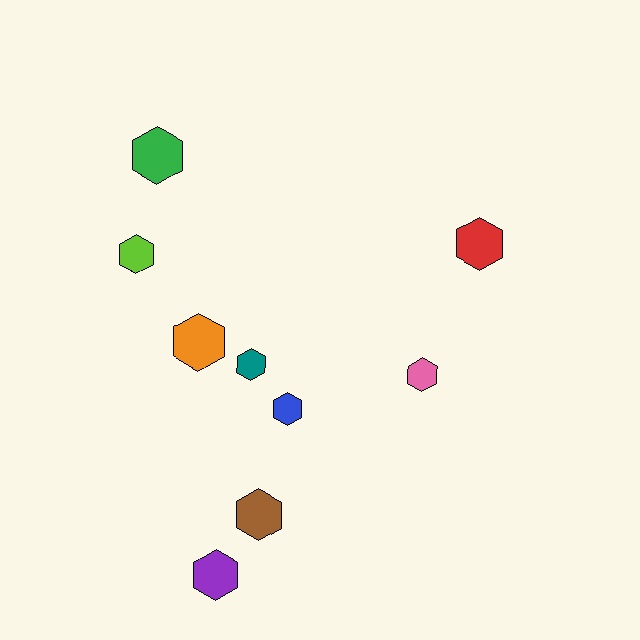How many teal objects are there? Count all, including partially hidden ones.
There is 1 teal object.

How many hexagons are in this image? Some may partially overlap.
There are 9 hexagons.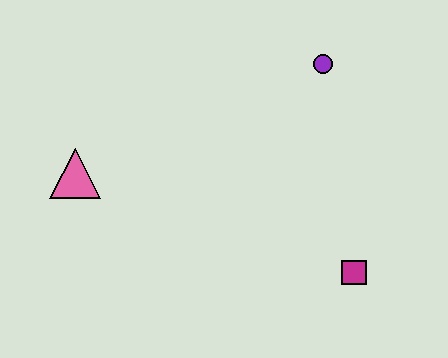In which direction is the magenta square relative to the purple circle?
The magenta square is below the purple circle.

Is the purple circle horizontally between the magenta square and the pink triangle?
Yes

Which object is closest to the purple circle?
The magenta square is closest to the purple circle.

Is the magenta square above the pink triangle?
No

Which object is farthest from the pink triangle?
The magenta square is farthest from the pink triangle.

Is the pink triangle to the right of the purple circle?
No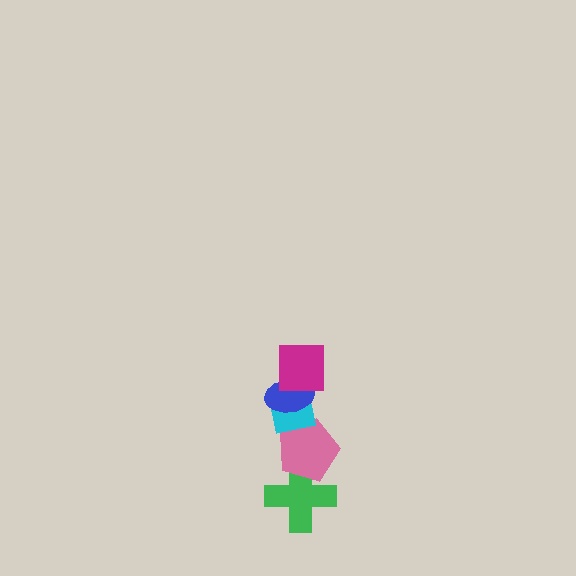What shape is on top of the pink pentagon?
The cyan square is on top of the pink pentagon.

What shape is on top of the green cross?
The pink pentagon is on top of the green cross.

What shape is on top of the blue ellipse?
The magenta square is on top of the blue ellipse.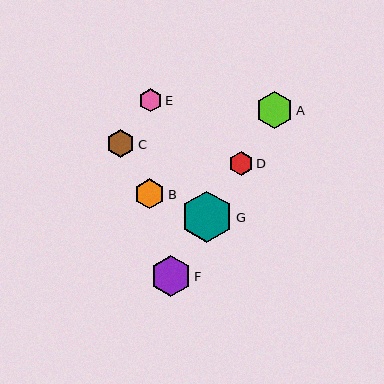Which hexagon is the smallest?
Hexagon E is the smallest with a size of approximately 23 pixels.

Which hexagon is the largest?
Hexagon G is the largest with a size of approximately 52 pixels.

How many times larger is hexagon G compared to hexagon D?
Hexagon G is approximately 2.1 times the size of hexagon D.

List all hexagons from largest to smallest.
From largest to smallest: G, F, A, B, C, D, E.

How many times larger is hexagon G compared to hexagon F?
Hexagon G is approximately 1.3 times the size of hexagon F.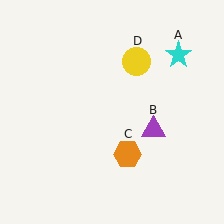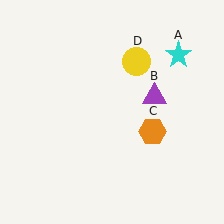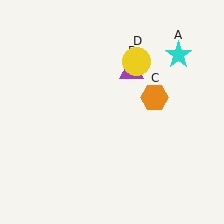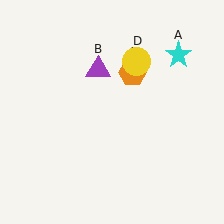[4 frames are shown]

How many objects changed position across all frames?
2 objects changed position: purple triangle (object B), orange hexagon (object C).